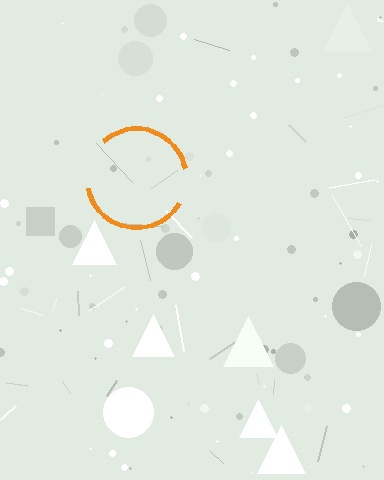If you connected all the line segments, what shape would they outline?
They would outline a circle.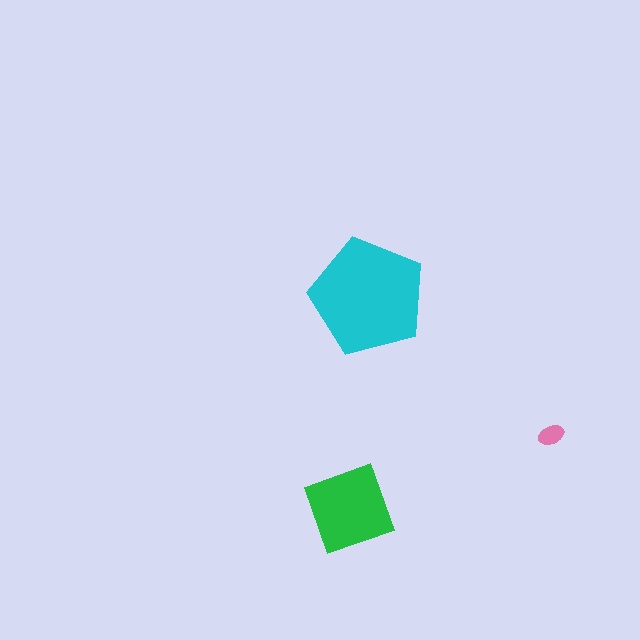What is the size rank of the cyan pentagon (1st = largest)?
1st.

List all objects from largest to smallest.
The cyan pentagon, the green diamond, the pink ellipse.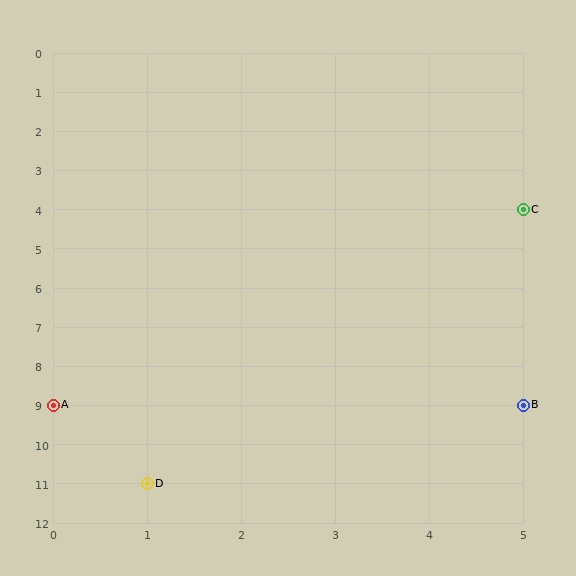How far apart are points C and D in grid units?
Points C and D are 4 columns and 7 rows apart (about 8.1 grid units diagonally).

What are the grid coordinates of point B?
Point B is at grid coordinates (5, 9).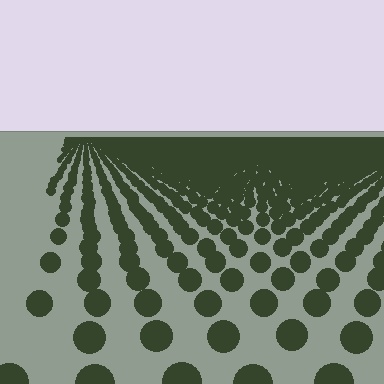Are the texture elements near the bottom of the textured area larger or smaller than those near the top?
Larger. Near the bottom, elements are closer to the viewer and appear at a bigger on-screen size.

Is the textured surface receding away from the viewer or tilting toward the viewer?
The surface is receding away from the viewer. Texture elements get smaller and denser toward the top.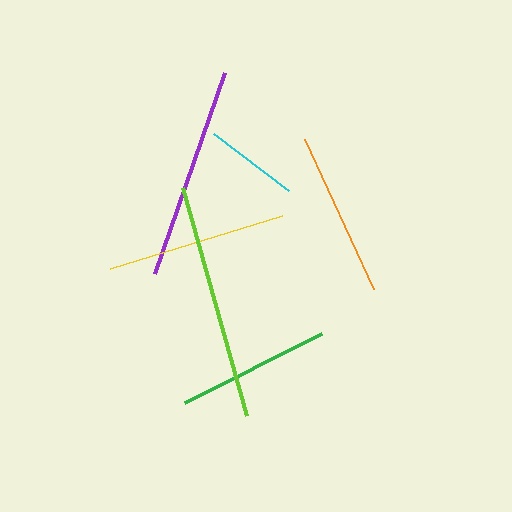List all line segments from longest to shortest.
From longest to shortest: lime, purple, yellow, orange, green, cyan.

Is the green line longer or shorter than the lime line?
The lime line is longer than the green line.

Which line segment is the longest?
The lime line is the longest at approximately 237 pixels.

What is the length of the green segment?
The green segment is approximately 154 pixels long.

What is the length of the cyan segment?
The cyan segment is approximately 95 pixels long.